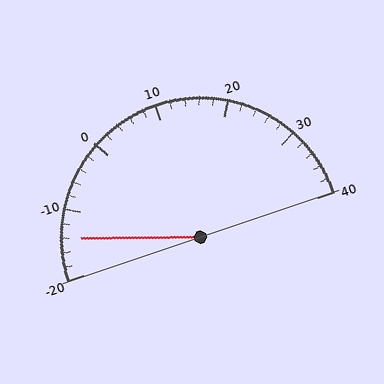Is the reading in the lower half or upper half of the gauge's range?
The reading is in the lower half of the range (-20 to 40).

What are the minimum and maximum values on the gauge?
The gauge ranges from -20 to 40.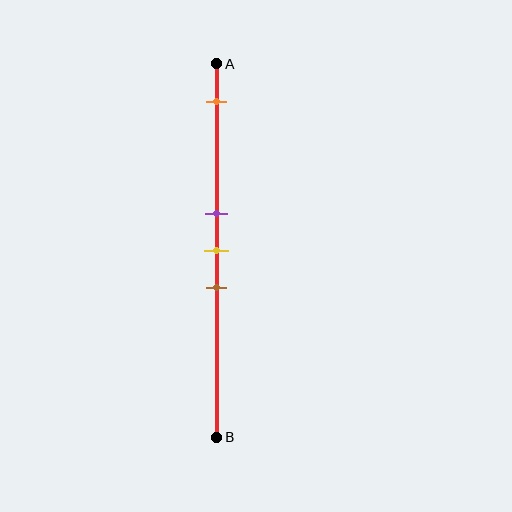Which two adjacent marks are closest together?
The purple and yellow marks are the closest adjacent pair.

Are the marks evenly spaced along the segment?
No, the marks are not evenly spaced.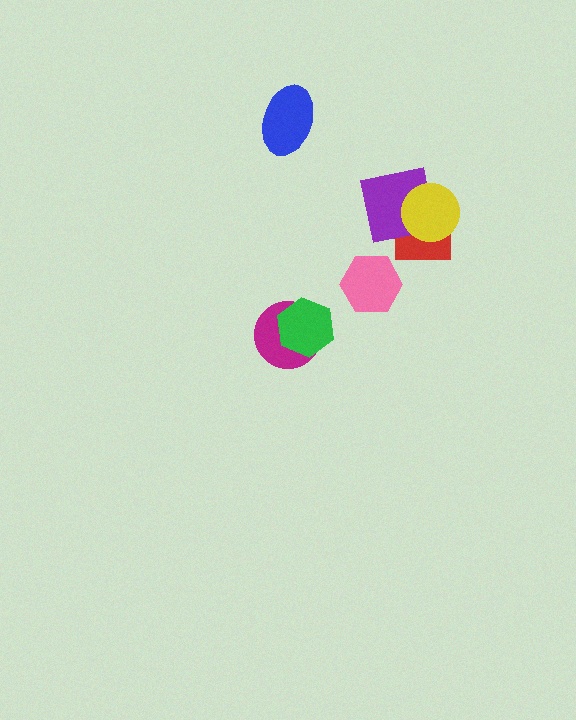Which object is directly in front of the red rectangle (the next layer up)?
The purple square is directly in front of the red rectangle.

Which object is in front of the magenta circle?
The green hexagon is in front of the magenta circle.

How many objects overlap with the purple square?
2 objects overlap with the purple square.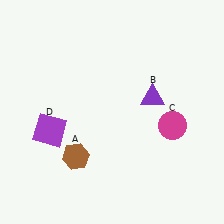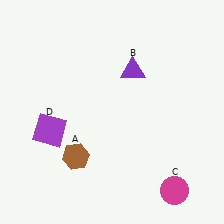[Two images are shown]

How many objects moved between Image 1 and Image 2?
2 objects moved between the two images.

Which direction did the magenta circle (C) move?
The magenta circle (C) moved down.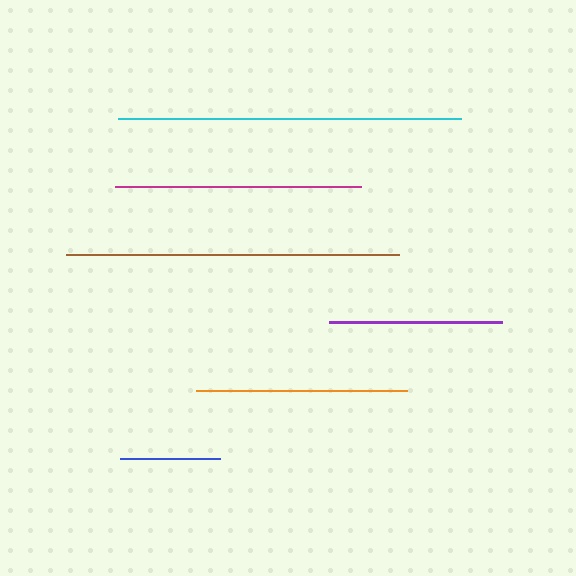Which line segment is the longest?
The cyan line is the longest at approximately 343 pixels.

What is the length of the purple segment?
The purple segment is approximately 173 pixels long.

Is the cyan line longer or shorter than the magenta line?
The cyan line is longer than the magenta line.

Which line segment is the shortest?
The blue line is the shortest at approximately 101 pixels.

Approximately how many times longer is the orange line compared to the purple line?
The orange line is approximately 1.2 times the length of the purple line.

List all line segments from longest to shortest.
From longest to shortest: cyan, brown, magenta, orange, purple, blue.